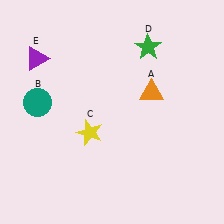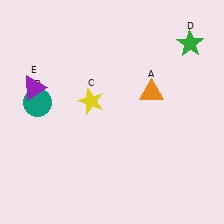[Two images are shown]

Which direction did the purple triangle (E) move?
The purple triangle (E) moved down.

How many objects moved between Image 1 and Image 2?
3 objects moved between the two images.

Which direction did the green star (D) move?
The green star (D) moved right.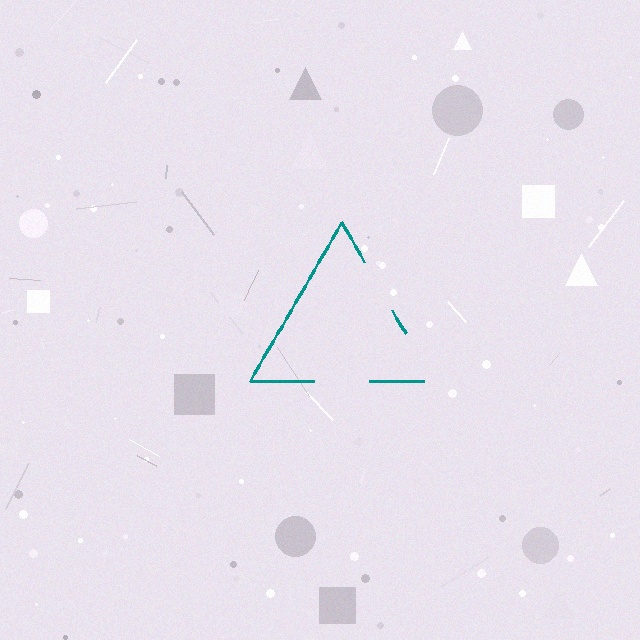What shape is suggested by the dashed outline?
The dashed outline suggests a triangle.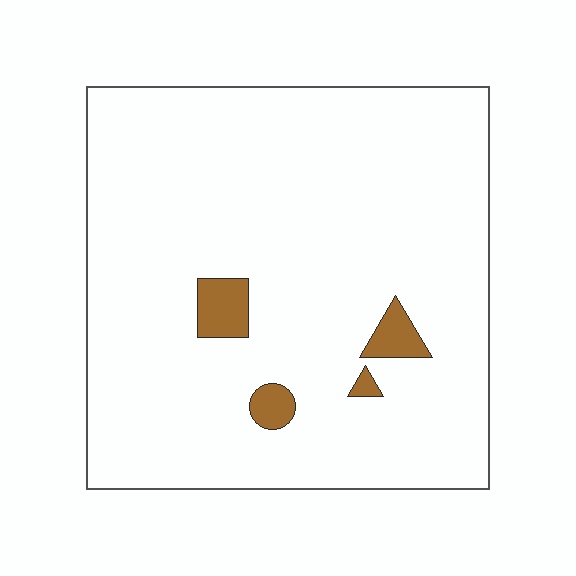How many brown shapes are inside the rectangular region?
4.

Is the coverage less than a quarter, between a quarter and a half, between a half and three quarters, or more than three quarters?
Less than a quarter.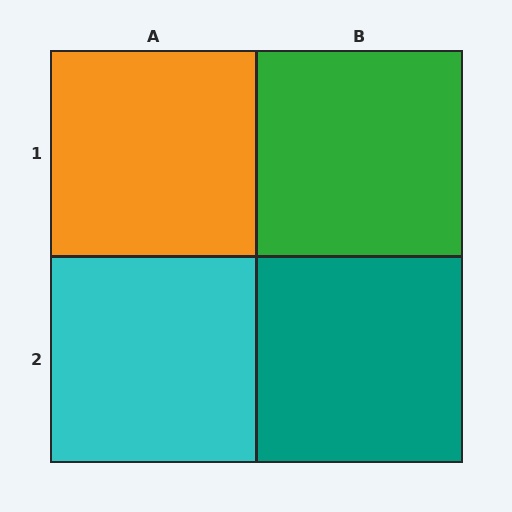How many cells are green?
1 cell is green.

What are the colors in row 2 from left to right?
Cyan, teal.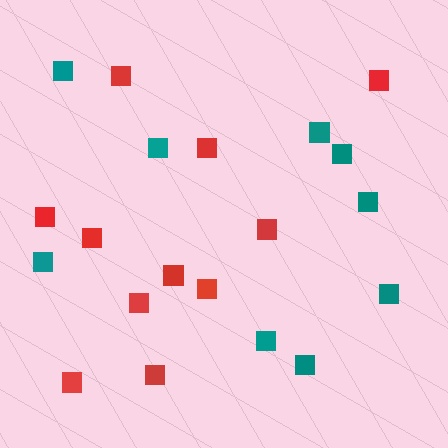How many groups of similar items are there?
There are 2 groups: one group of teal squares (9) and one group of red squares (11).